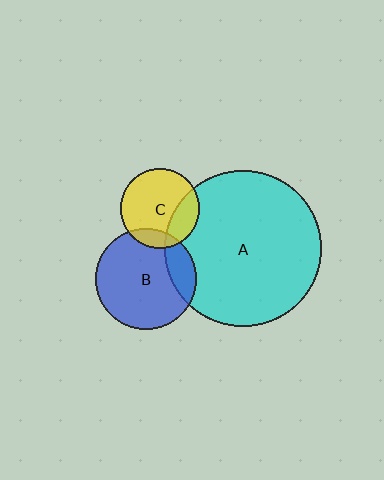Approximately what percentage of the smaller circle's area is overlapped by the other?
Approximately 25%.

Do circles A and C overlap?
Yes.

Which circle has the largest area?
Circle A (cyan).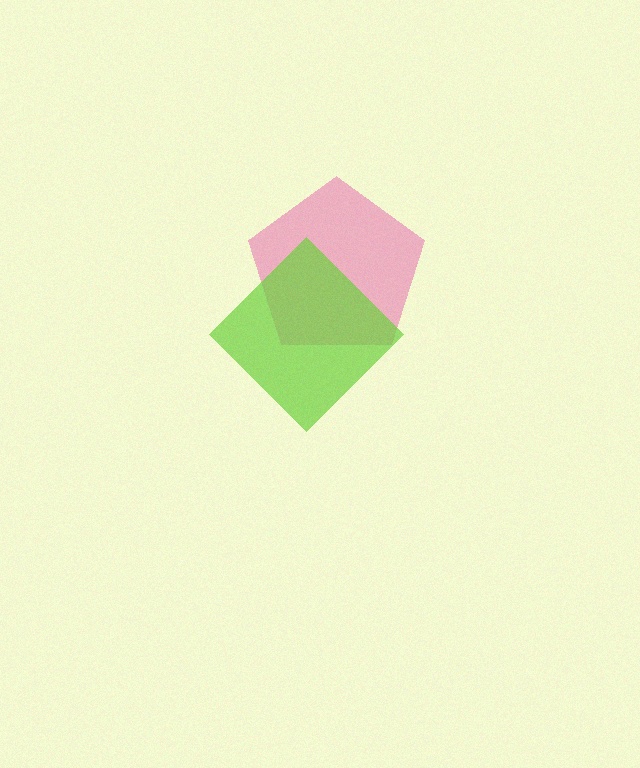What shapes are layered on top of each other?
The layered shapes are: a pink pentagon, a lime diamond.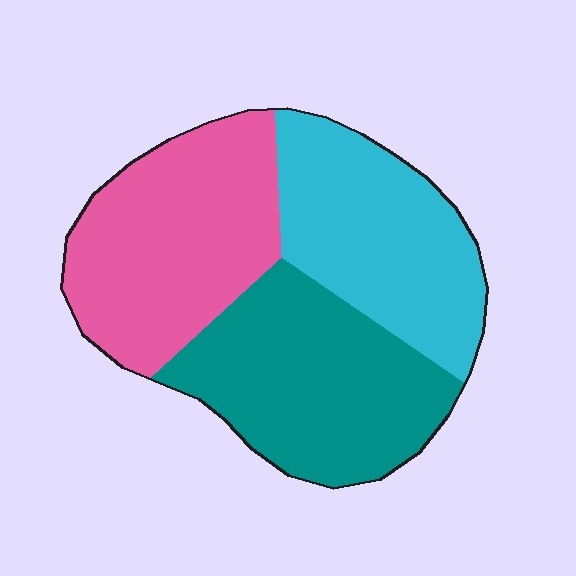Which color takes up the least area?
Cyan, at roughly 30%.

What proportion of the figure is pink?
Pink covers around 35% of the figure.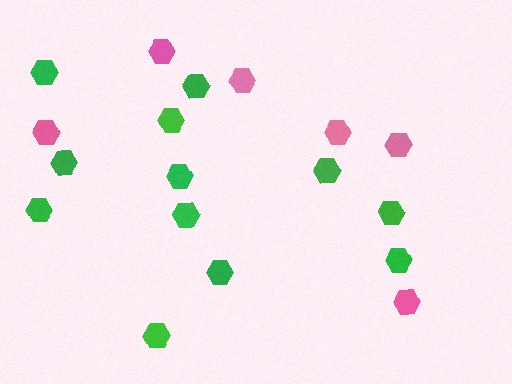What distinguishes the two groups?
There are 2 groups: one group of green hexagons (12) and one group of pink hexagons (6).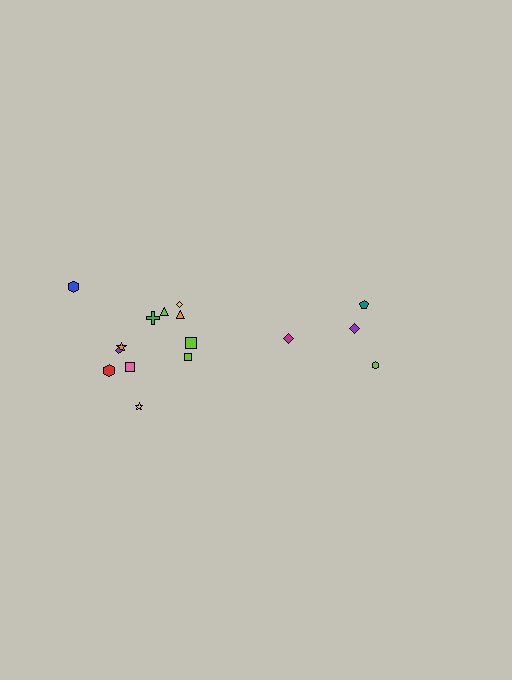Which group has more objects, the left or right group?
The left group.